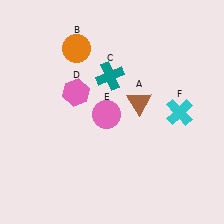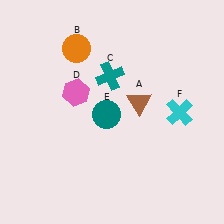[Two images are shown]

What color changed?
The circle (E) changed from pink in Image 1 to teal in Image 2.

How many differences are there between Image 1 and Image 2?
There is 1 difference between the two images.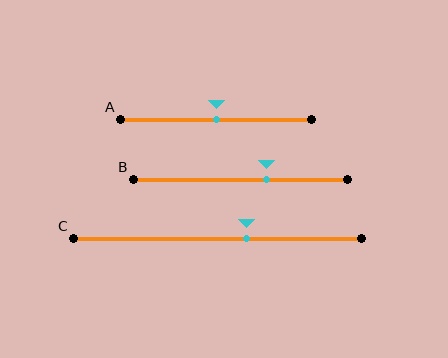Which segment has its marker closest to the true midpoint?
Segment A has its marker closest to the true midpoint.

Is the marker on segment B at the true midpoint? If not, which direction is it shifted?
No, the marker on segment B is shifted to the right by about 12% of the segment length.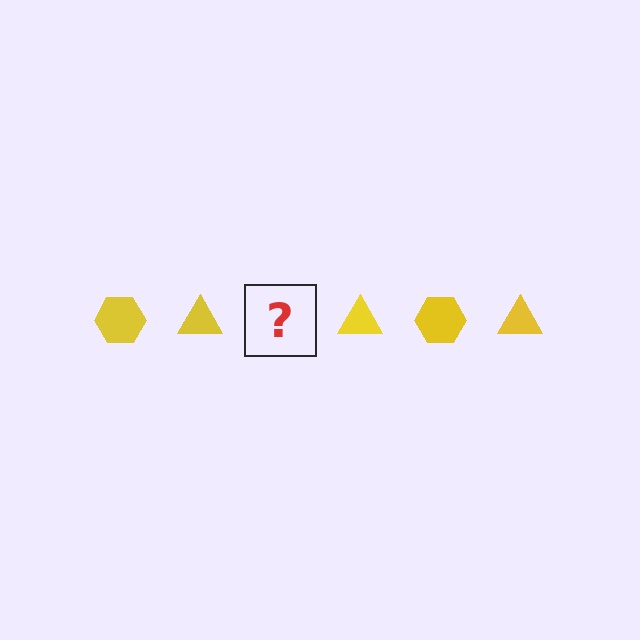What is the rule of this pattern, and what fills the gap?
The rule is that the pattern cycles through hexagon, triangle shapes in yellow. The gap should be filled with a yellow hexagon.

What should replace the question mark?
The question mark should be replaced with a yellow hexagon.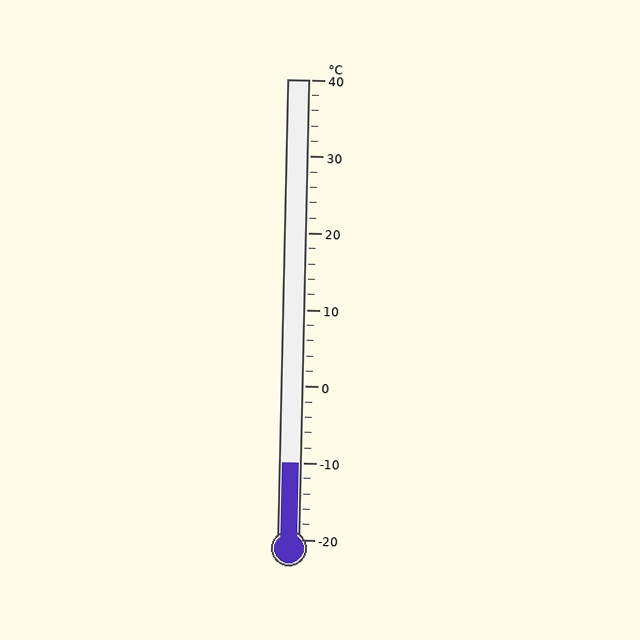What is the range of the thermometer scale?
The thermometer scale ranges from -20°C to 40°C.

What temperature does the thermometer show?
The thermometer shows approximately -10°C.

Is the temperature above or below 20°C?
The temperature is below 20°C.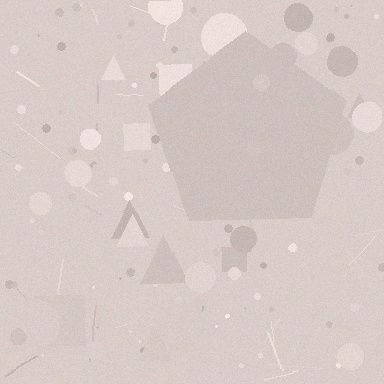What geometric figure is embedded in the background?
A pentagon is embedded in the background.